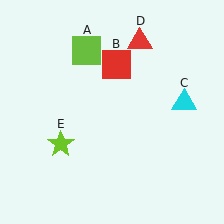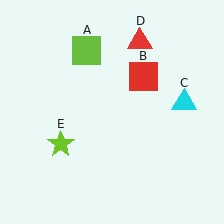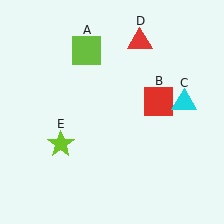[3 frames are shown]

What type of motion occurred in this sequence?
The red square (object B) rotated clockwise around the center of the scene.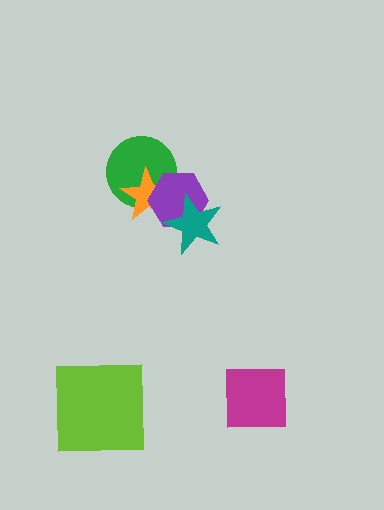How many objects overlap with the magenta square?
0 objects overlap with the magenta square.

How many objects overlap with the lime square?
0 objects overlap with the lime square.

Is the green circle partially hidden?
Yes, it is partially covered by another shape.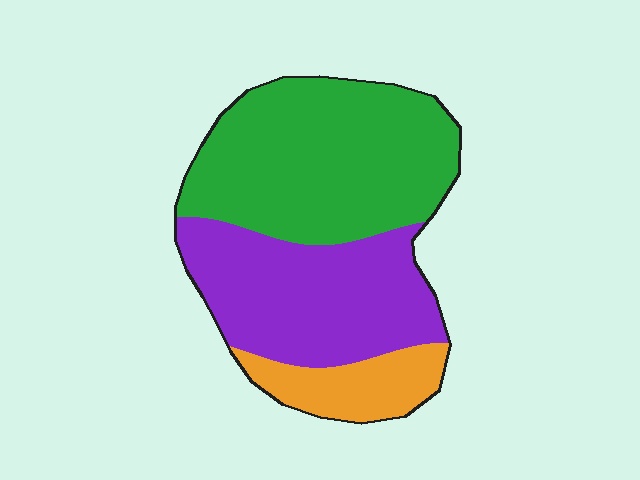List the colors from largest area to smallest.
From largest to smallest: green, purple, orange.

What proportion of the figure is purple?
Purple covers about 40% of the figure.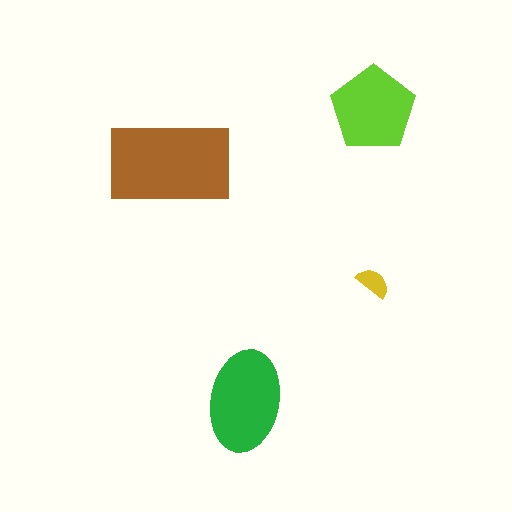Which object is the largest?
The brown rectangle.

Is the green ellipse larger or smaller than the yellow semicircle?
Larger.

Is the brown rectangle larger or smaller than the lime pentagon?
Larger.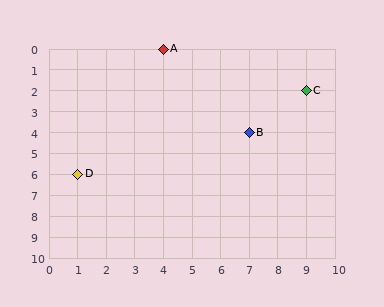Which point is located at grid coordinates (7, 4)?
Point B is at (7, 4).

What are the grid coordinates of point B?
Point B is at grid coordinates (7, 4).